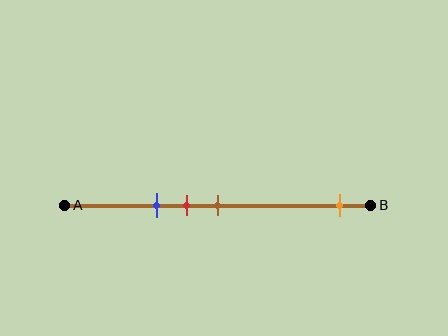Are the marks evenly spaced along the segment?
No, the marks are not evenly spaced.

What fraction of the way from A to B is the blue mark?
The blue mark is approximately 30% (0.3) of the way from A to B.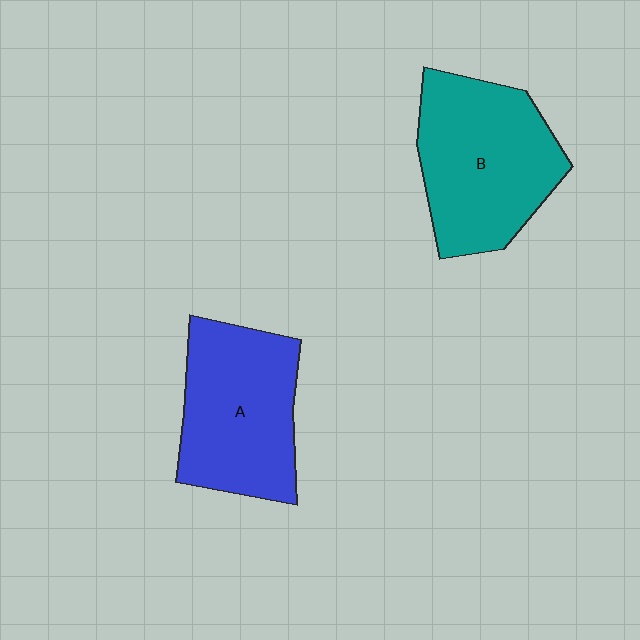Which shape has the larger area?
Shape B (teal).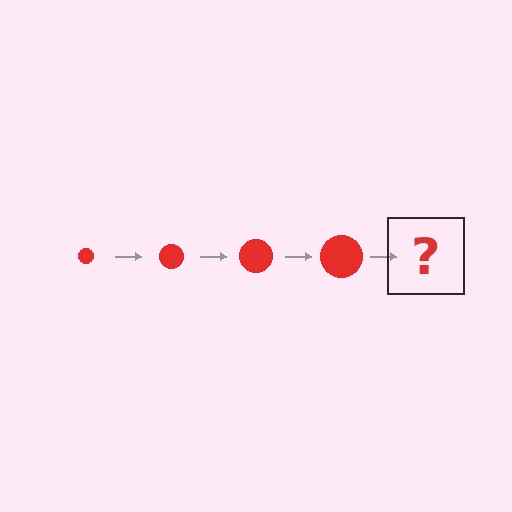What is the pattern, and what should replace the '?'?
The pattern is that the circle gets progressively larger each step. The '?' should be a red circle, larger than the previous one.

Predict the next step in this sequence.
The next step is a red circle, larger than the previous one.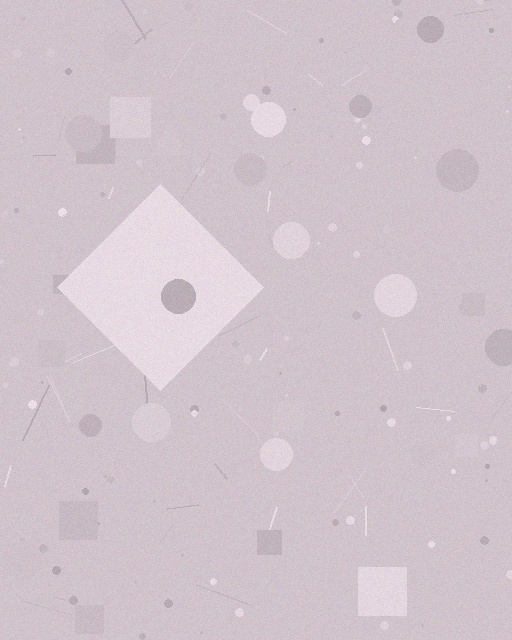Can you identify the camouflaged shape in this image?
The camouflaged shape is a diamond.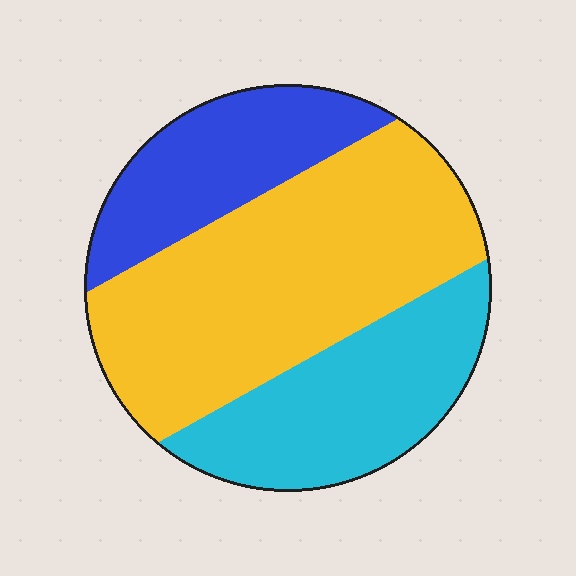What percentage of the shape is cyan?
Cyan takes up about one quarter (1/4) of the shape.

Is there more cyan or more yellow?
Yellow.